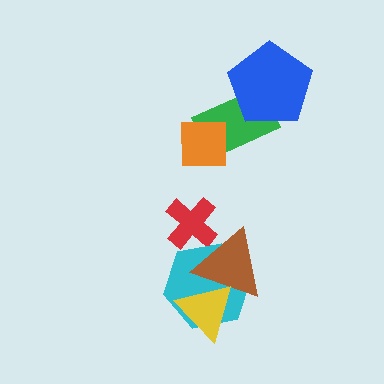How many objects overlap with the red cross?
2 objects overlap with the red cross.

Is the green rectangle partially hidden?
Yes, it is partially covered by another shape.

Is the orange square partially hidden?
No, no other shape covers it.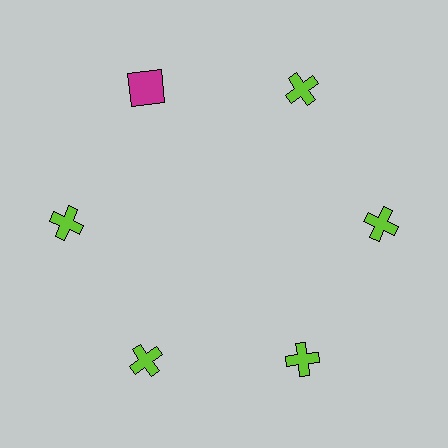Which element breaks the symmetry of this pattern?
The magenta square at roughly the 11 o'clock position breaks the symmetry. All other shapes are lime crosses.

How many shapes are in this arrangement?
There are 6 shapes arranged in a ring pattern.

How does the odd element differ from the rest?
It differs in both color (magenta instead of lime) and shape (square instead of cross).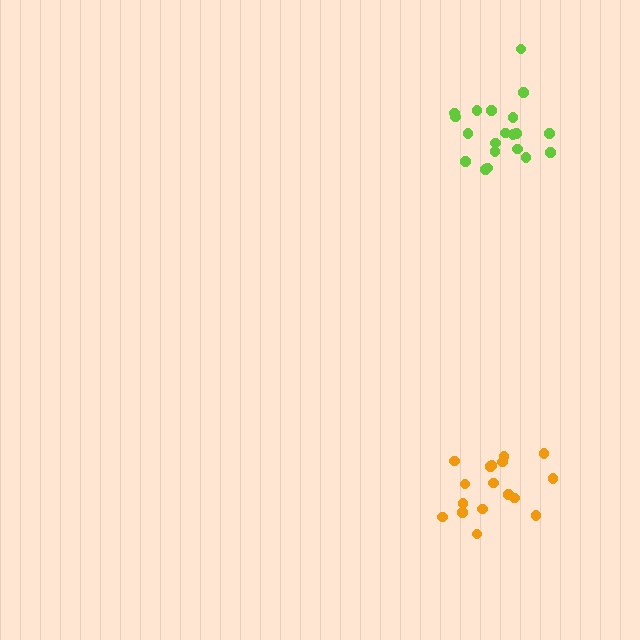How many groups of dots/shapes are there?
There are 2 groups.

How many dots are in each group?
Group 1: 17 dots, Group 2: 20 dots (37 total).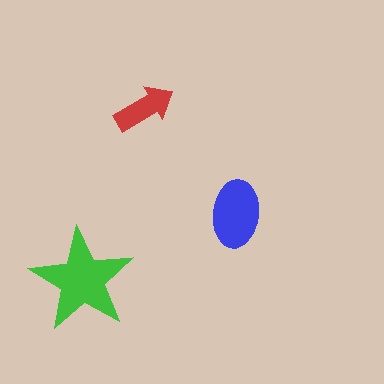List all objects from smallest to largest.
The red arrow, the blue ellipse, the green star.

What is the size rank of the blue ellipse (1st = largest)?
2nd.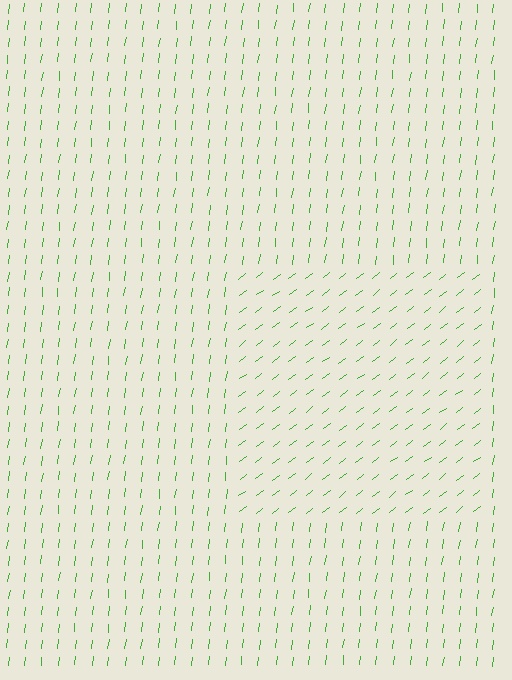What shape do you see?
I see a rectangle.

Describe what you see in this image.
The image is filled with small green line segments. A rectangle region in the image has lines oriented differently from the surrounding lines, creating a visible texture boundary.